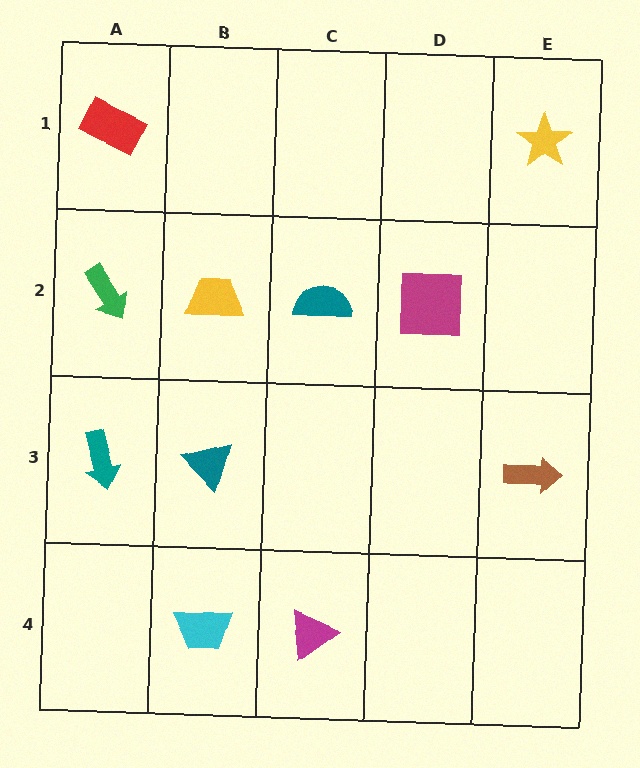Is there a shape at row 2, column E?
No, that cell is empty.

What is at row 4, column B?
A cyan trapezoid.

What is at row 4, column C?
A magenta triangle.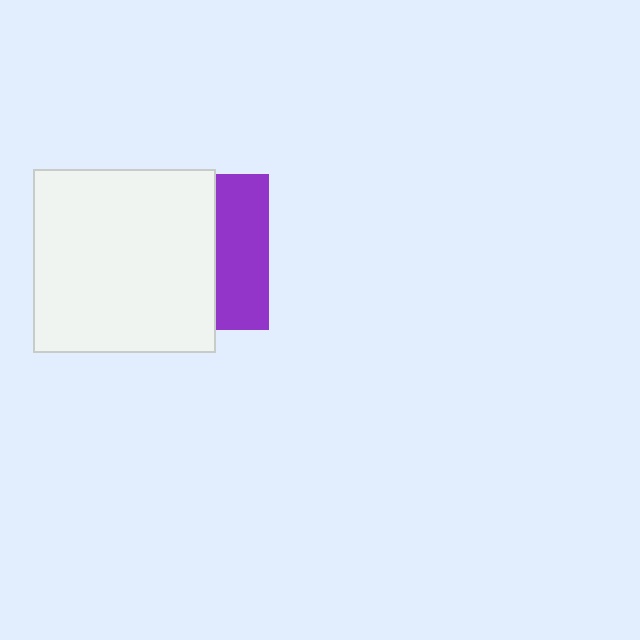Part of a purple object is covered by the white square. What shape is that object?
It is a square.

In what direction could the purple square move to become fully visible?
The purple square could move right. That would shift it out from behind the white square entirely.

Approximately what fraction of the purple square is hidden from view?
Roughly 66% of the purple square is hidden behind the white square.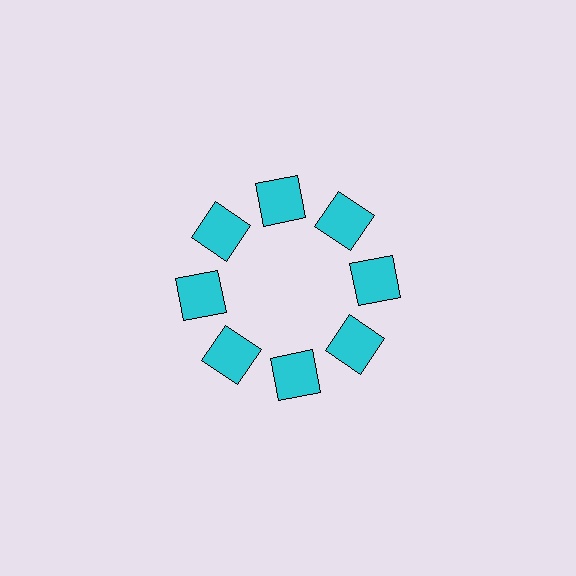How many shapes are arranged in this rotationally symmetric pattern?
There are 8 shapes, arranged in 8 groups of 1.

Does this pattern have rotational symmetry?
Yes, this pattern has 8-fold rotational symmetry. It looks the same after rotating 45 degrees around the center.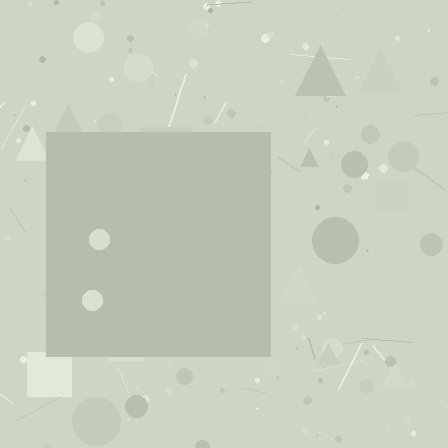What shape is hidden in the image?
A square is hidden in the image.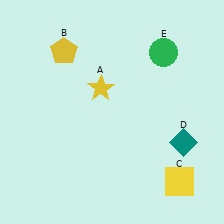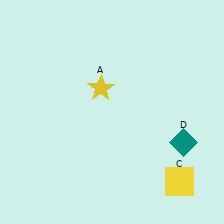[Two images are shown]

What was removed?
The green circle (E), the yellow pentagon (B) were removed in Image 2.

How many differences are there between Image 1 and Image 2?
There are 2 differences between the two images.